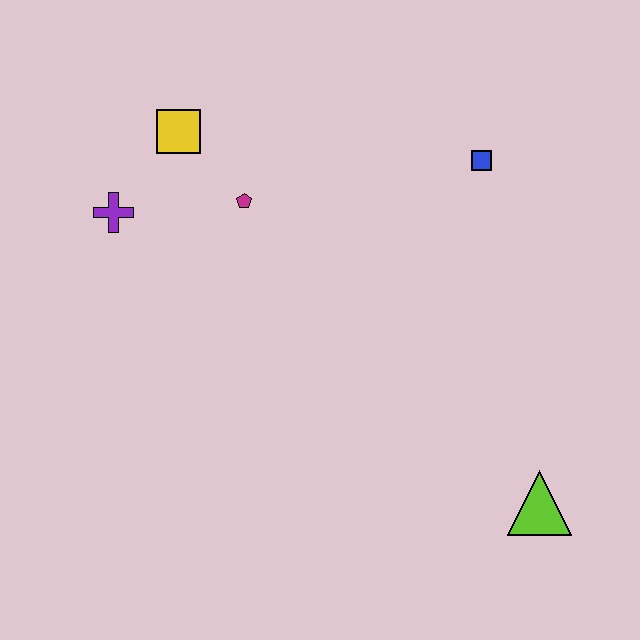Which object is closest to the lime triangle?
The blue square is closest to the lime triangle.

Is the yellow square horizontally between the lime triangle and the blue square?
No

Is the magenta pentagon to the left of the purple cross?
No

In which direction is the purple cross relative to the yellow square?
The purple cross is below the yellow square.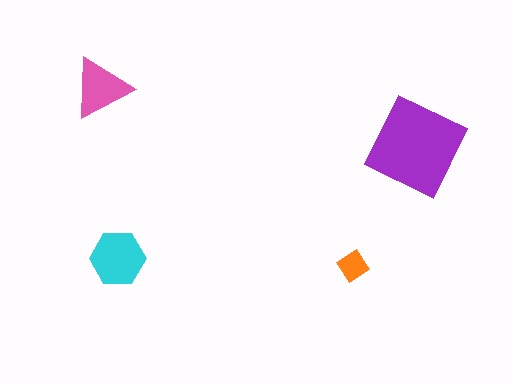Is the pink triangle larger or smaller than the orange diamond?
Larger.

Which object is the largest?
The purple square.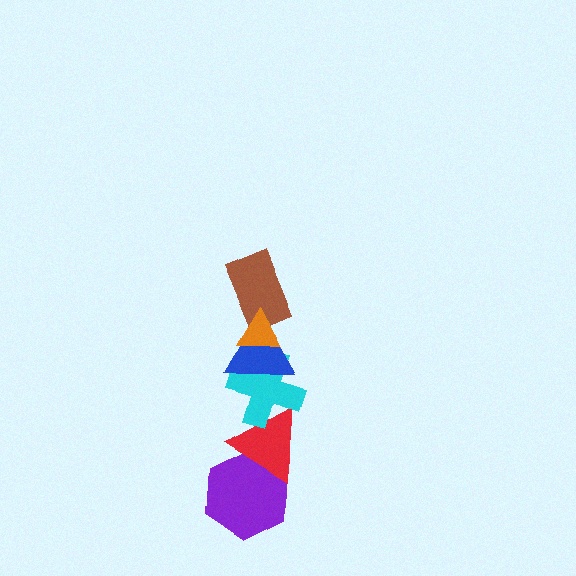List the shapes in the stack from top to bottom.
From top to bottom: the orange triangle, the brown rectangle, the blue triangle, the cyan cross, the red triangle, the purple hexagon.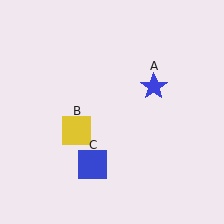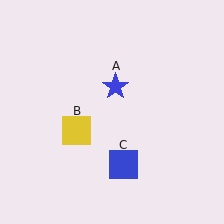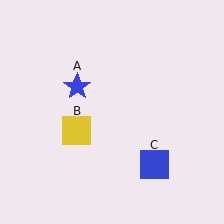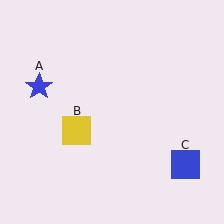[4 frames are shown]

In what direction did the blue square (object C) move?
The blue square (object C) moved right.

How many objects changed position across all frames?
2 objects changed position: blue star (object A), blue square (object C).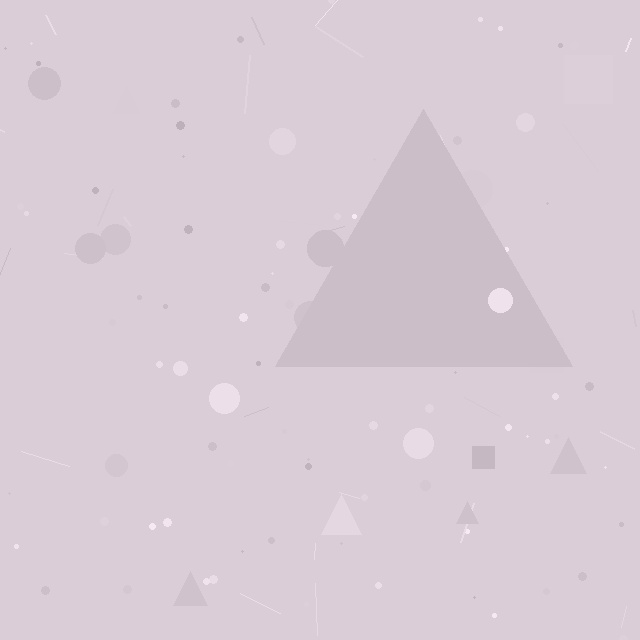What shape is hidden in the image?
A triangle is hidden in the image.